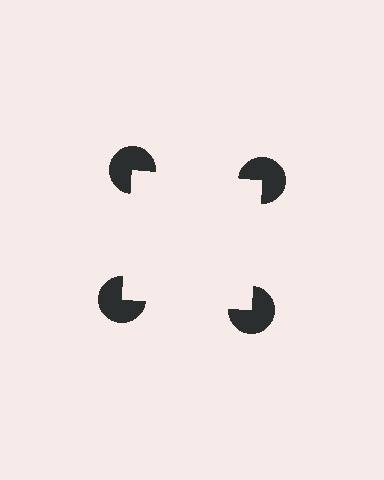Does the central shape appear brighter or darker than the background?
It typically appears slightly brighter than the background, even though no actual brightness change is drawn.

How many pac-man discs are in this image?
There are 4 — one at each vertex of the illusory square.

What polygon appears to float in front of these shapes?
An illusory square — its edges are inferred from the aligned wedge cuts in the pac-man discs, not physically drawn.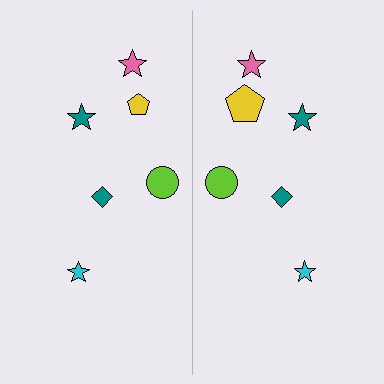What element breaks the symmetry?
The yellow pentagon on the right side has a different size than its mirror counterpart.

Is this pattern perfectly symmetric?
No, the pattern is not perfectly symmetric. The yellow pentagon on the right side has a different size than its mirror counterpart.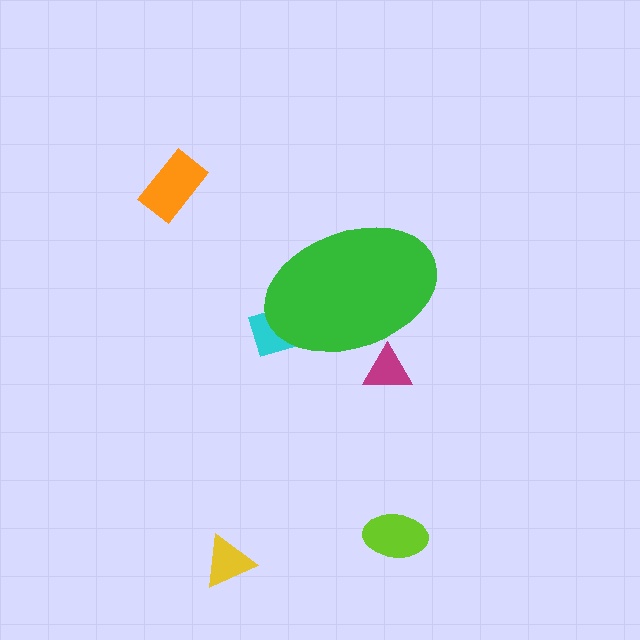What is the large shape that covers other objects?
A green ellipse.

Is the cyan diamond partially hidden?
Yes, the cyan diamond is partially hidden behind the green ellipse.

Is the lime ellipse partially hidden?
No, the lime ellipse is fully visible.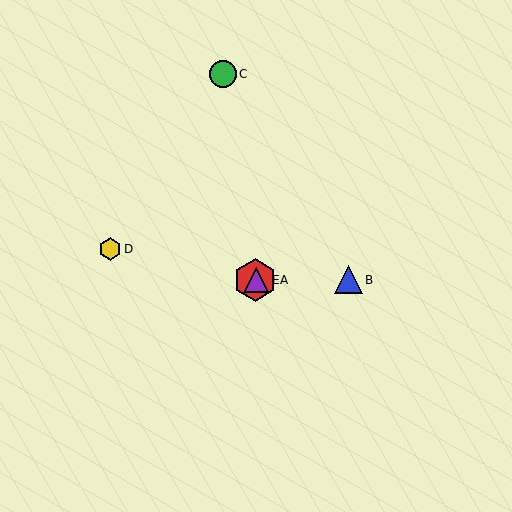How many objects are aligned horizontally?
3 objects (A, B, E) are aligned horizontally.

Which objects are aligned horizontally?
Objects A, B, E are aligned horizontally.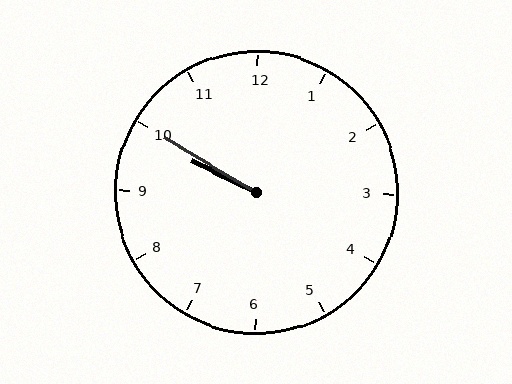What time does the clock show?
9:50.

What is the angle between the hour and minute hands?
Approximately 5 degrees.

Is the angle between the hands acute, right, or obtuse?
It is acute.